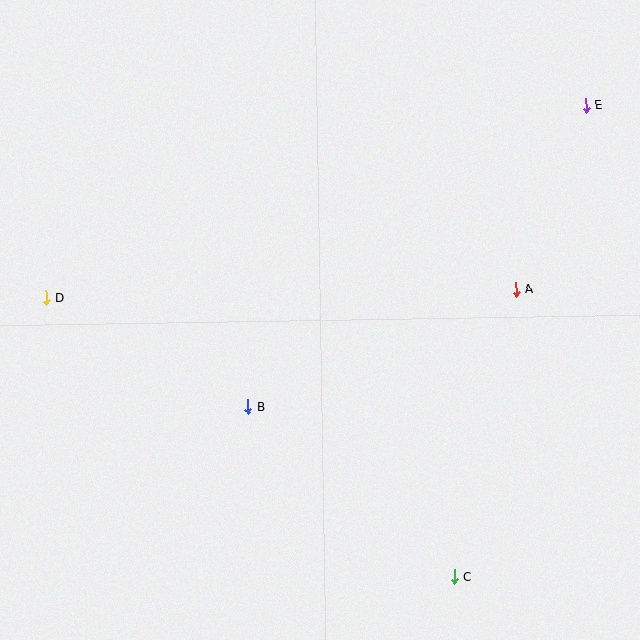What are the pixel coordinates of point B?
Point B is at (248, 407).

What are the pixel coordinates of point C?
Point C is at (455, 577).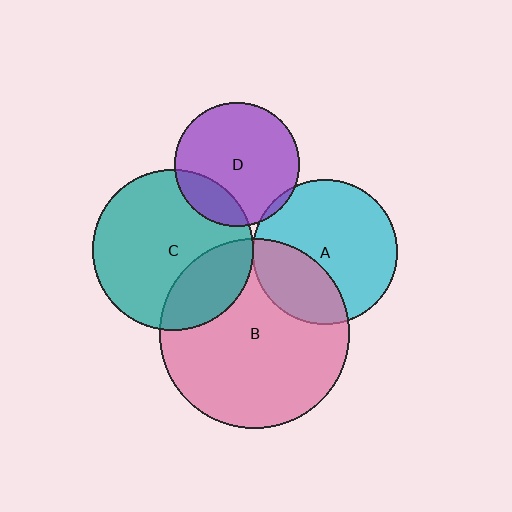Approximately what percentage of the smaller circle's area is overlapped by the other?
Approximately 30%.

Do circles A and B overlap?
Yes.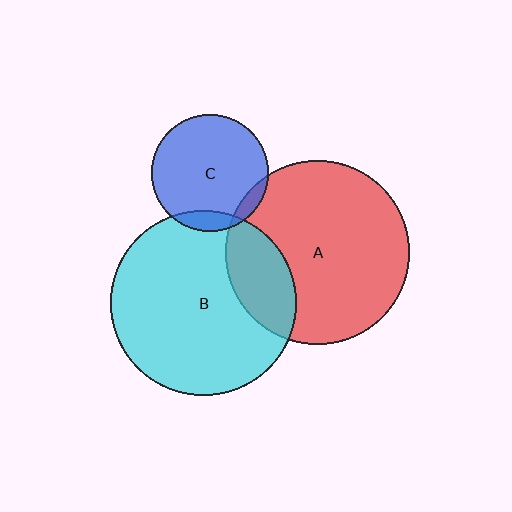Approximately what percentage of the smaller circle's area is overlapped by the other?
Approximately 5%.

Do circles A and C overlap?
Yes.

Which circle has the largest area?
Circle B (cyan).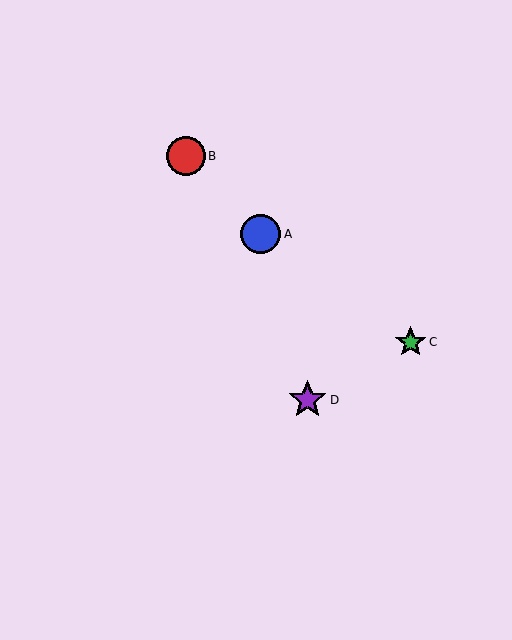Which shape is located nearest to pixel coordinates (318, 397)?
The purple star (labeled D) at (308, 400) is nearest to that location.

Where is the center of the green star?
The center of the green star is at (411, 342).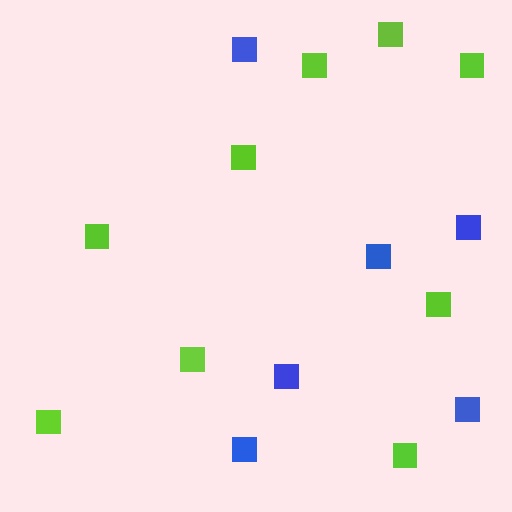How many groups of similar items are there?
There are 2 groups: one group of blue squares (6) and one group of lime squares (9).